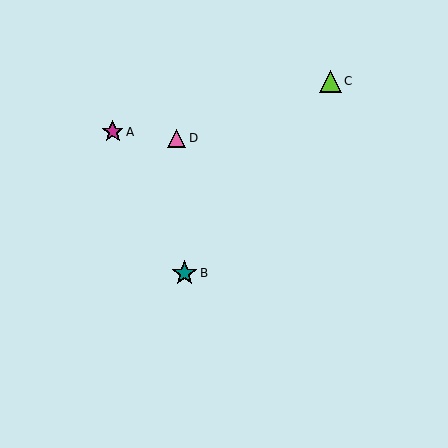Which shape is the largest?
The teal star (labeled B) is the largest.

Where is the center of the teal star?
The center of the teal star is at (185, 273).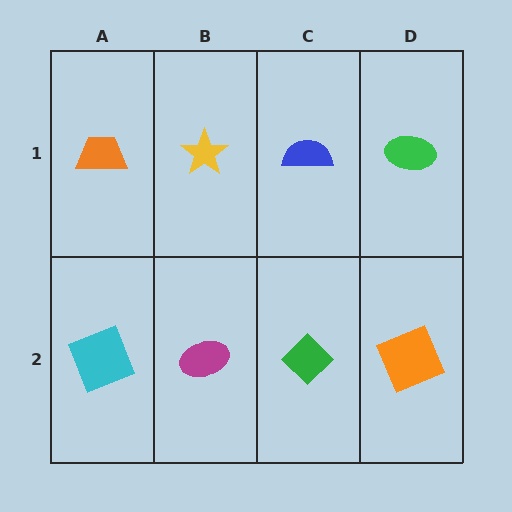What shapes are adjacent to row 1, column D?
An orange square (row 2, column D), a blue semicircle (row 1, column C).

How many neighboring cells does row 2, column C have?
3.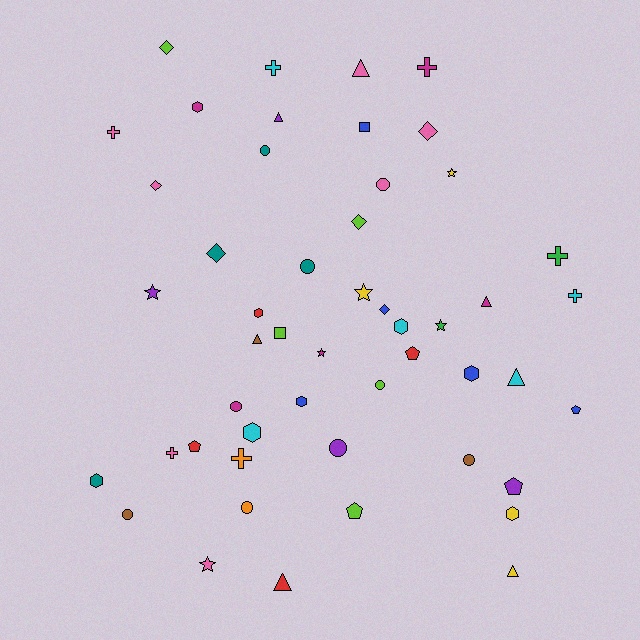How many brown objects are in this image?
There are 3 brown objects.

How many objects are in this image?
There are 50 objects.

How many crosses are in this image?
There are 7 crosses.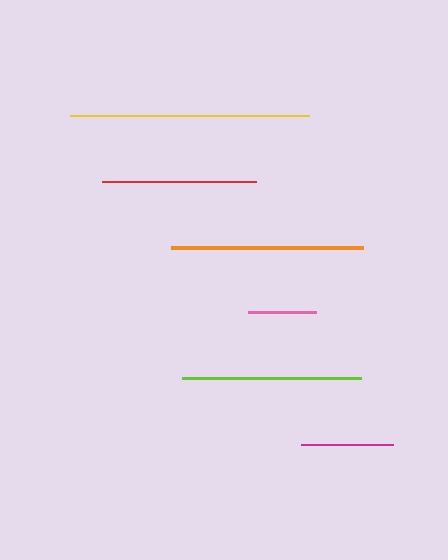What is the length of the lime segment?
The lime segment is approximately 179 pixels long.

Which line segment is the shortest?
The pink line is the shortest at approximately 68 pixels.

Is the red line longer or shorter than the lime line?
The lime line is longer than the red line.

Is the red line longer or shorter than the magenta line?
The red line is longer than the magenta line.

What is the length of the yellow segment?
The yellow segment is approximately 240 pixels long.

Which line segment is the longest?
The yellow line is the longest at approximately 240 pixels.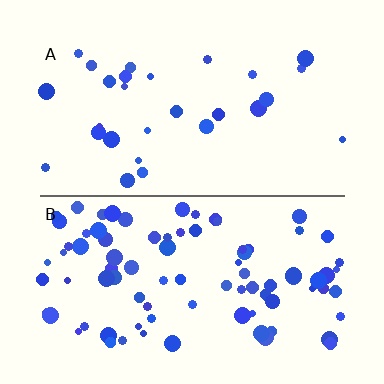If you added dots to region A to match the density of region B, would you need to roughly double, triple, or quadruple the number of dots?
Approximately triple.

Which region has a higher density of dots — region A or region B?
B (the bottom).